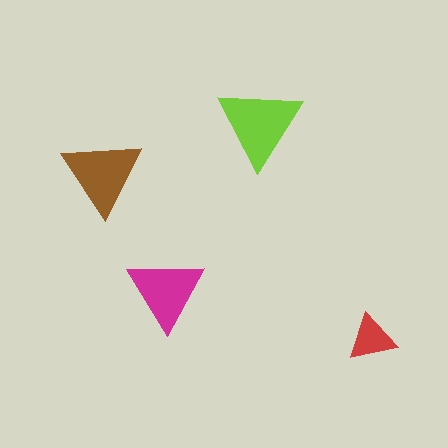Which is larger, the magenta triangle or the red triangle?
The magenta one.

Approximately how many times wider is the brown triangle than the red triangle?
About 1.5 times wider.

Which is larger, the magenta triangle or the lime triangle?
The lime one.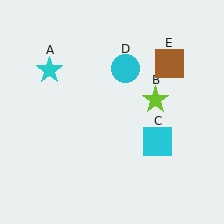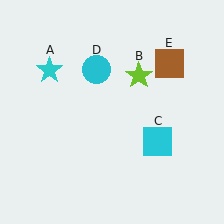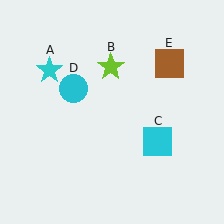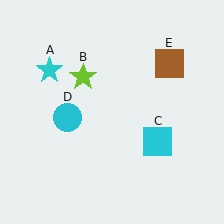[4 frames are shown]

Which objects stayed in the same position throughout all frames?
Cyan star (object A) and cyan square (object C) and brown square (object E) remained stationary.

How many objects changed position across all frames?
2 objects changed position: lime star (object B), cyan circle (object D).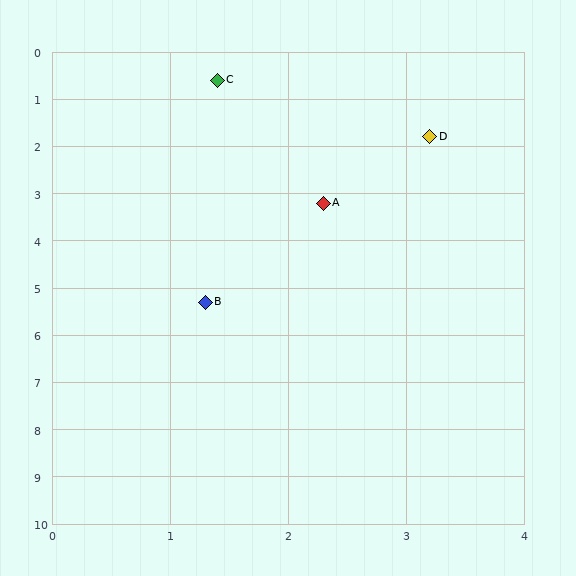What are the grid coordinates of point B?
Point B is at approximately (1.3, 5.3).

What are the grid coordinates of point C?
Point C is at approximately (1.4, 0.6).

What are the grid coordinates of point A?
Point A is at approximately (2.3, 3.2).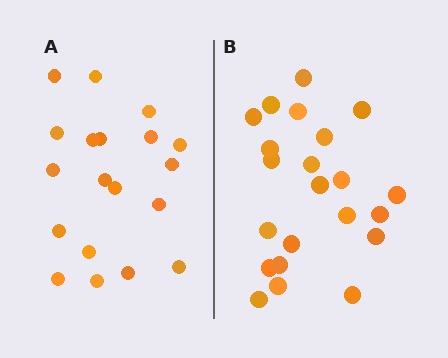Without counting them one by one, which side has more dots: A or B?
Region B (the right region) has more dots.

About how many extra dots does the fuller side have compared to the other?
Region B has just a few more — roughly 2 or 3 more dots than region A.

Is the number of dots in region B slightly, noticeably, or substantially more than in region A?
Region B has only slightly more — the two regions are fairly close. The ratio is roughly 1.2 to 1.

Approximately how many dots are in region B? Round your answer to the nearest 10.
About 20 dots. (The exact count is 22, which rounds to 20.)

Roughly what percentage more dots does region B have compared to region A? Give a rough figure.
About 15% more.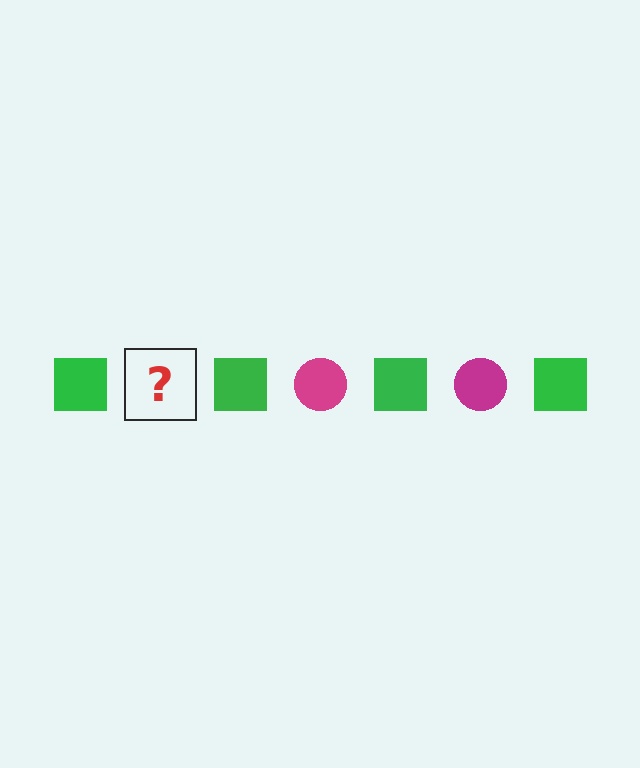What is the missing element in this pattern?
The missing element is a magenta circle.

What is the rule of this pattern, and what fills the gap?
The rule is that the pattern alternates between green square and magenta circle. The gap should be filled with a magenta circle.